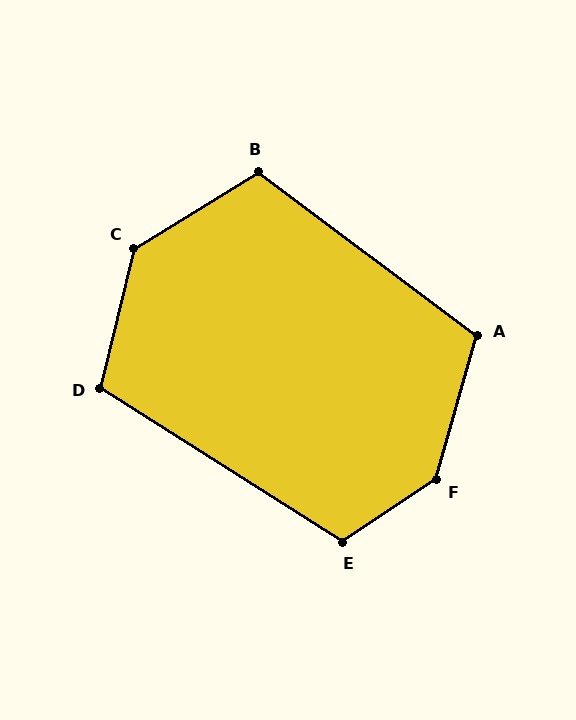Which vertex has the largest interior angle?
F, at approximately 140 degrees.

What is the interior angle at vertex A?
Approximately 111 degrees (obtuse).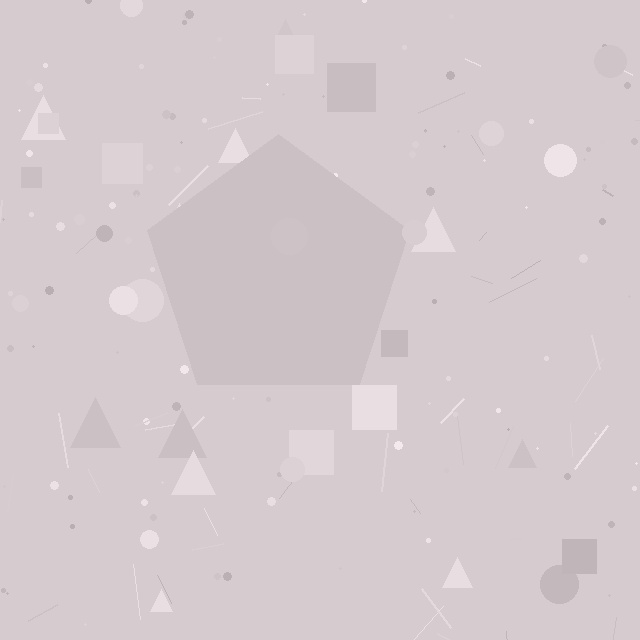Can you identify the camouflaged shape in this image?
The camouflaged shape is a pentagon.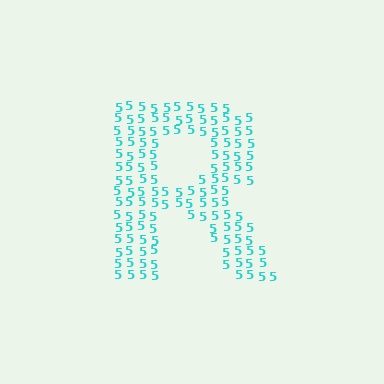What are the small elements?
The small elements are digit 5's.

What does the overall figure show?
The overall figure shows the letter R.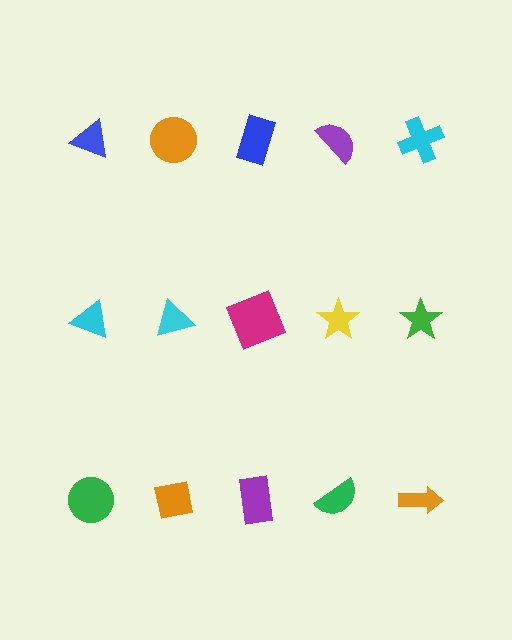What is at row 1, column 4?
A purple semicircle.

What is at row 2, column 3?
A magenta square.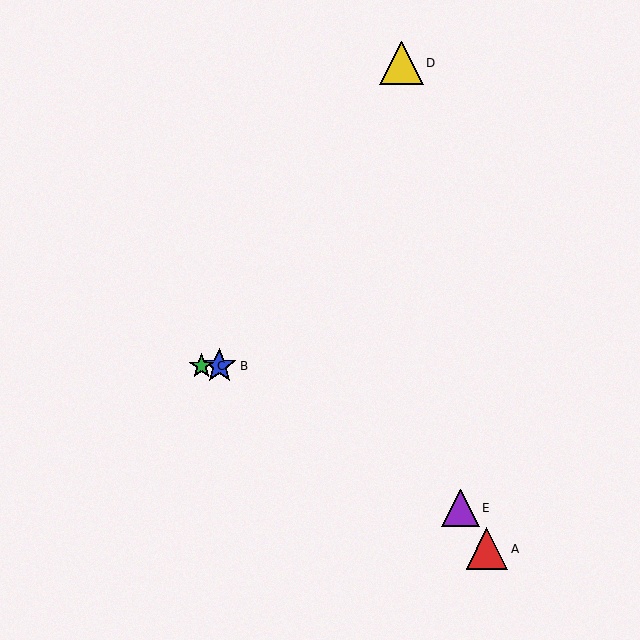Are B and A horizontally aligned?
No, B is at y≈366 and A is at y≈549.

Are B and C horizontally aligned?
Yes, both are at y≈366.